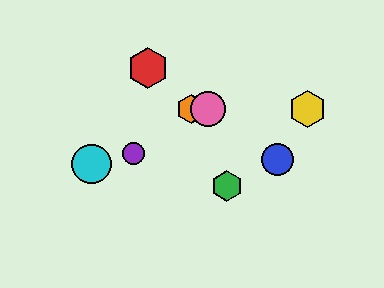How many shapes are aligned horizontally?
3 shapes (the yellow hexagon, the orange hexagon, the pink circle) are aligned horizontally.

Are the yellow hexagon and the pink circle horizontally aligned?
Yes, both are at y≈109.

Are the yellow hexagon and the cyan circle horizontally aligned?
No, the yellow hexagon is at y≈109 and the cyan circle is at y≈164.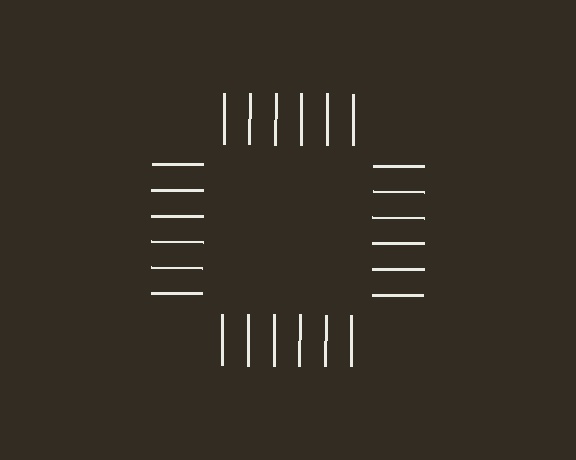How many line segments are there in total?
24 — 6 along each of the 4 edges.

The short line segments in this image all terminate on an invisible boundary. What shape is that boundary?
An illusory square — the line segments terminate on its edges but no continuous stroke is drawn.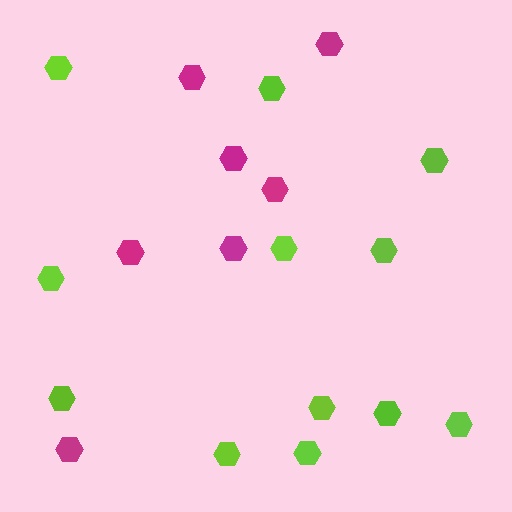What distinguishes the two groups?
There are 2 groups: one group of lime hexagons (12) and one group of magenta hexagons (7).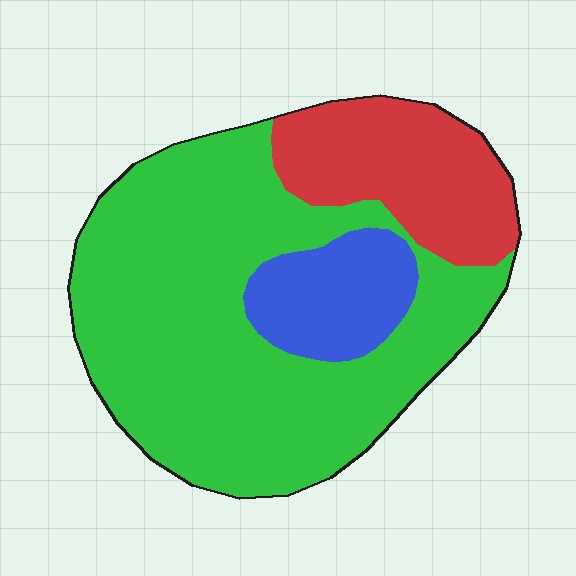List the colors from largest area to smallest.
From largest to smallest: green, red, blue.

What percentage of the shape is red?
Red covers 21% of the shape.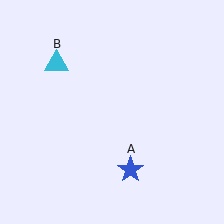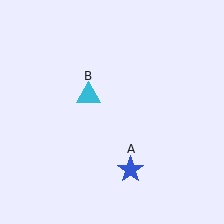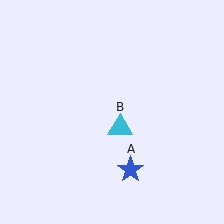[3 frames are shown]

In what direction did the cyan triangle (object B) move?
The cyan triangle (object B) moved down and to the right.